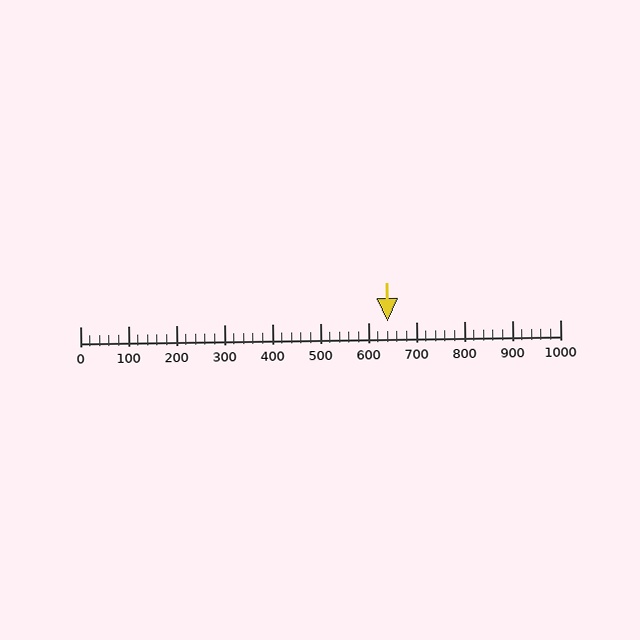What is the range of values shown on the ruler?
The ruler shows values from 0 to 1000.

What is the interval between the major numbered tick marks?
The major tick marks are spaced 100 units apart.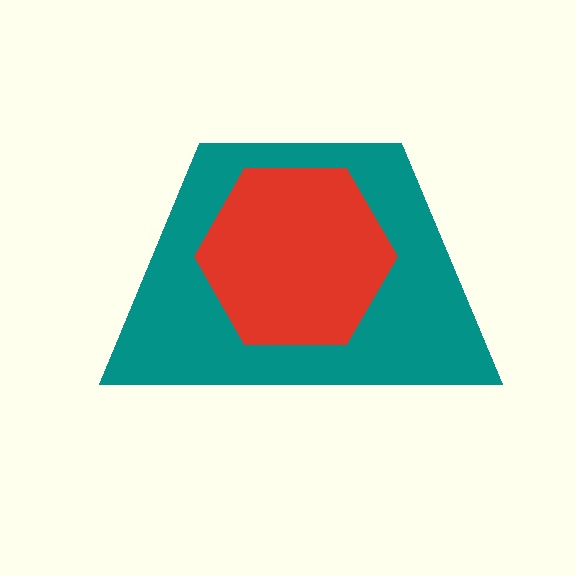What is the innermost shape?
The red hexagon.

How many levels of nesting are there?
2.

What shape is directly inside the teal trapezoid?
The red hexagon.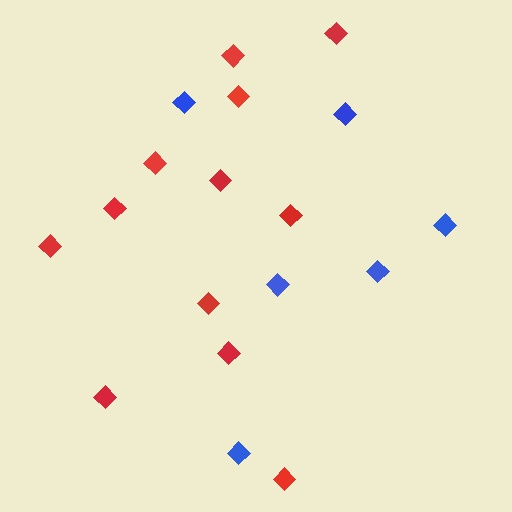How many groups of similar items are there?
There are 2 groups: one group of blue diamonds (6) and one group of red diamonds (12).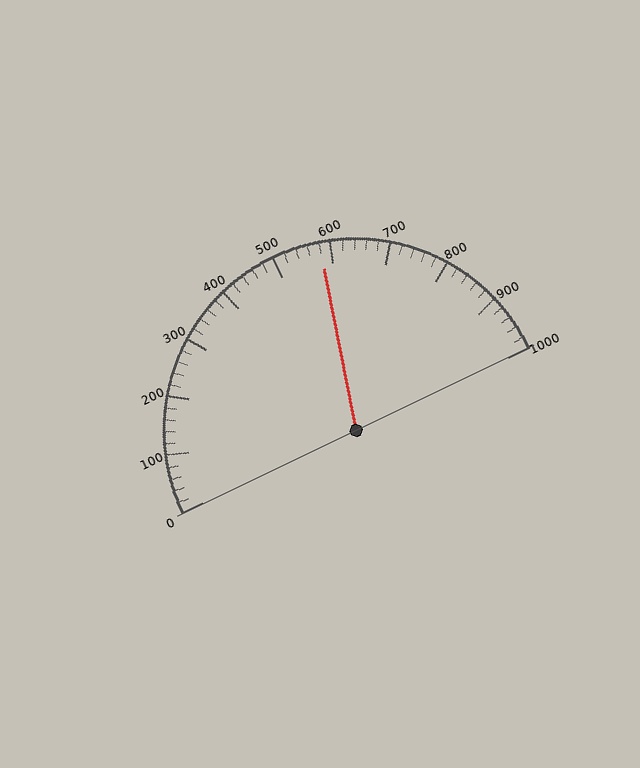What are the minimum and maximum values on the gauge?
The gauge ranges from 0 to 1000.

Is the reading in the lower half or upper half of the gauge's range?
The reading is in the upper half of the range (0 to 1000).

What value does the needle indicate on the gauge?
The needle indicates approximately 580.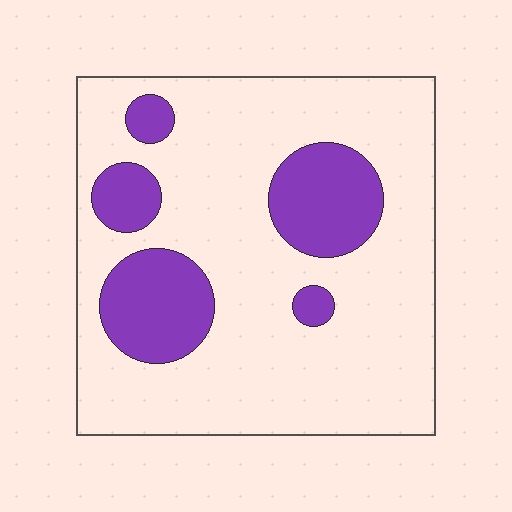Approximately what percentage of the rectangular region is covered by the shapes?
Approximately 20%.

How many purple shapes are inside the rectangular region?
5.